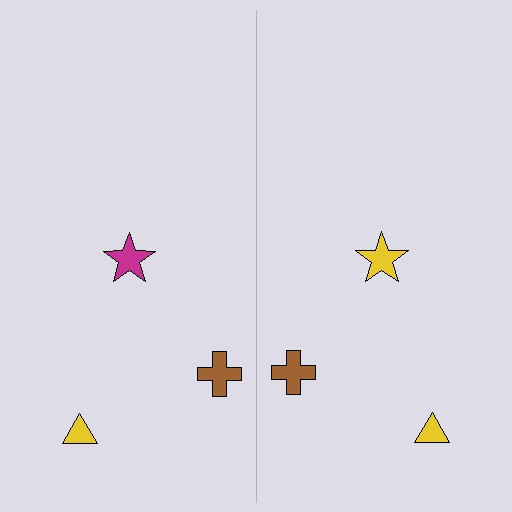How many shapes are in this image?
There are 6 shapes in this image.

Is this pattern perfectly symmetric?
No, the pattern is not perfectly symmetric. The yellow star on the right side breaks the symmetry — its mirror counterpart is magenta.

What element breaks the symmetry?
The yellow star on the right side breaks the symmetry — its mirror counterpart is magenta.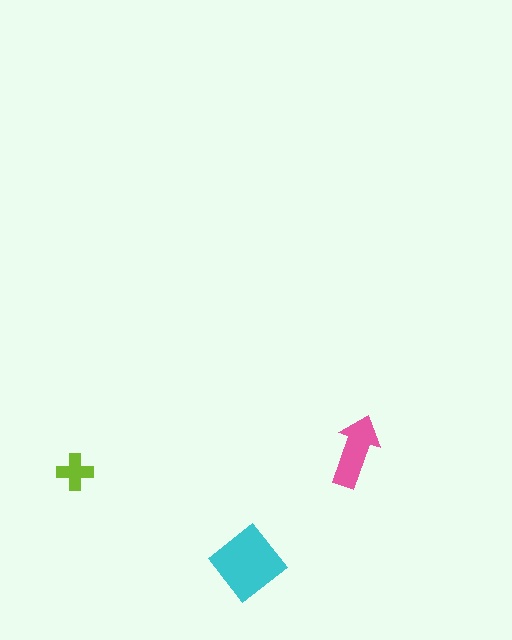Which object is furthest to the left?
The lime cross is leftmost.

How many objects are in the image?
There are 3 objects in the image.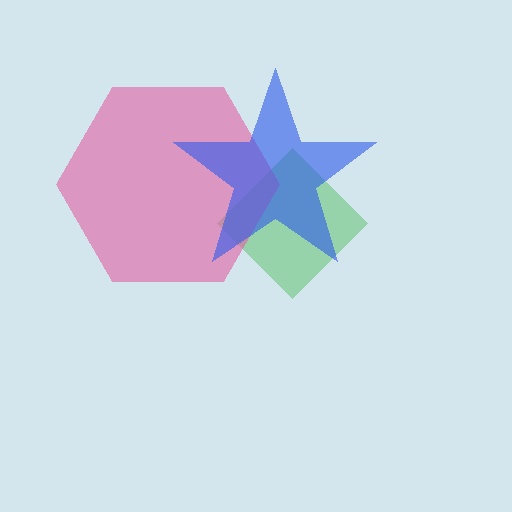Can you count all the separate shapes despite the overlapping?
Yes, there are 3 separate shapes.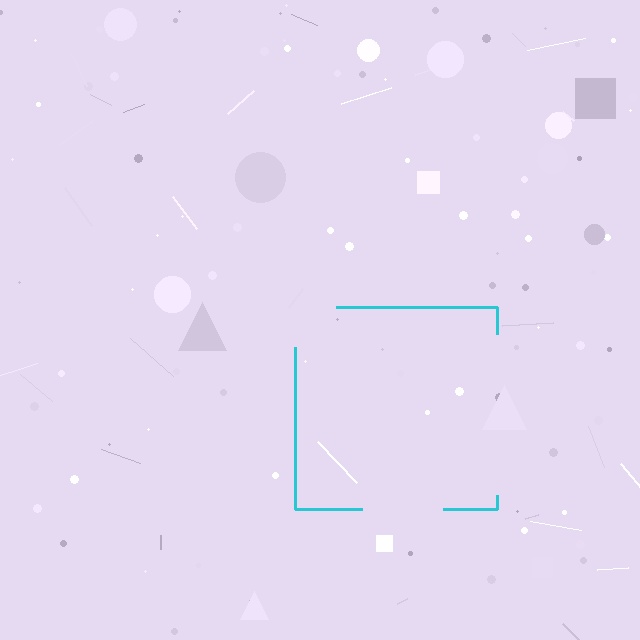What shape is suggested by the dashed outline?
The dashed outline suggests a square.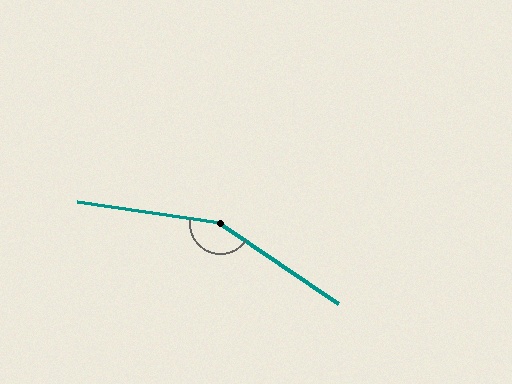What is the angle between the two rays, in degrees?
Approximately 154 degrees.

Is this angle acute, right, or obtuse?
It is obtuse.